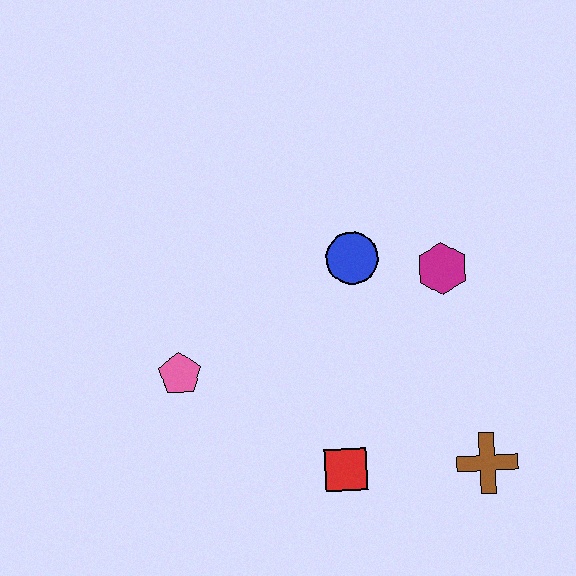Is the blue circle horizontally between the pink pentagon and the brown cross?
Yes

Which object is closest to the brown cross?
The red square is closest to the brown cross.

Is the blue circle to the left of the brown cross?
Yes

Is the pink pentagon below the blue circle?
Yes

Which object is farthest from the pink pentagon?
The brown cross is farthest from the pink pentagon.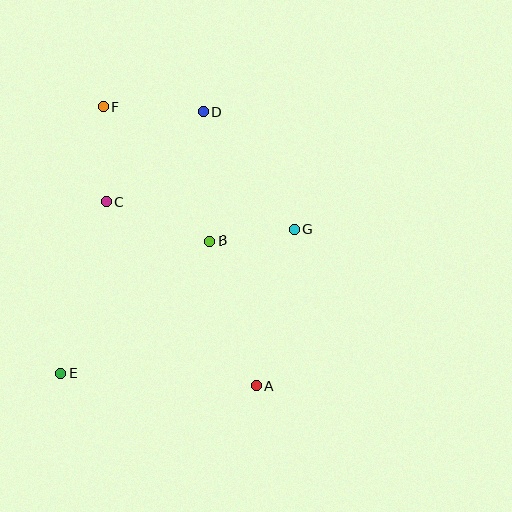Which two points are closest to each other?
Points B and G are closest to each other.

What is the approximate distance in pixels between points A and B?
The distance between A and B is approximately 152 pixels.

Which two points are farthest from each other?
Points A and F are farthest from each other.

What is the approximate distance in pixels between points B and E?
The distance between B and E is approximately 200 pixels.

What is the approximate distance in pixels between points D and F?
The distance between D and F is approximately 100 pixels.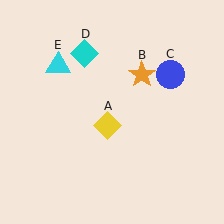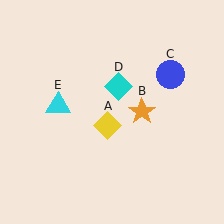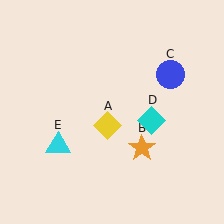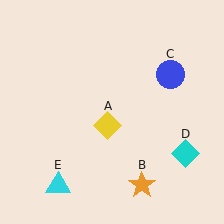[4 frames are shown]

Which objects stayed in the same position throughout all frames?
Yellow diamond (object A) and blue circle (object C) remained stationary.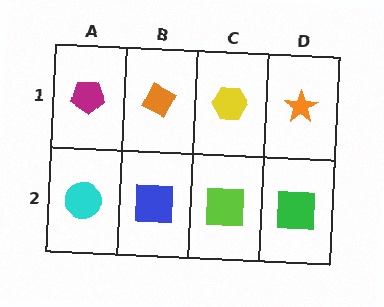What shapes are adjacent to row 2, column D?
An orange star (row 1, column D), a lime square (row 2, column C).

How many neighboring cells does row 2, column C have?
3.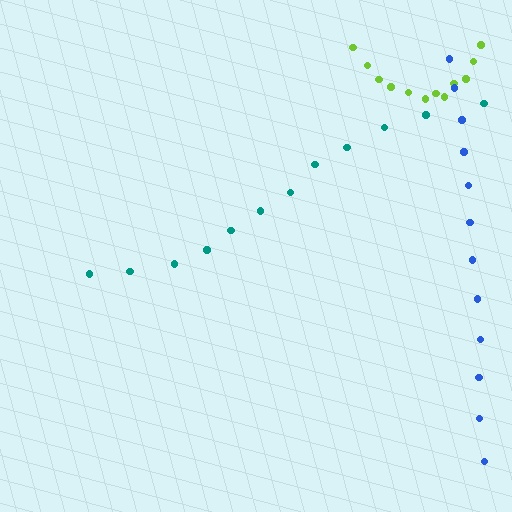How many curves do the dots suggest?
There are 3 distinct paths.